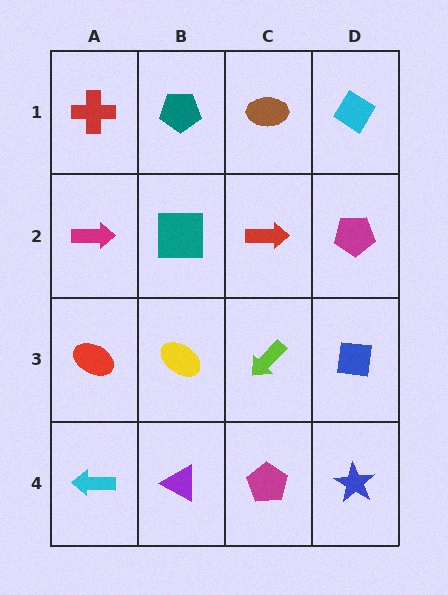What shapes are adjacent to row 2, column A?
A red cross (row 1, column A), a red ellipse (row 3, column A), a teal square (row 2, column B).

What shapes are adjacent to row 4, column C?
A lime arrow (row 3, column C), a purple triangle (row 4, column B), a blue star (row 4, column D).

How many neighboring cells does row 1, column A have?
2.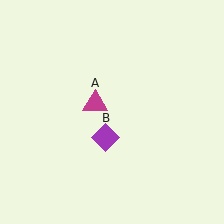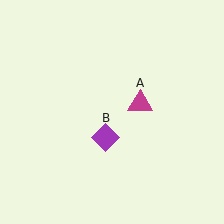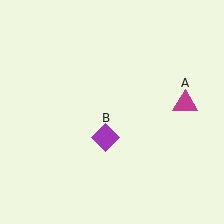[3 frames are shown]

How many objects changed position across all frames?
1 object changed position: magenta triangle (object A).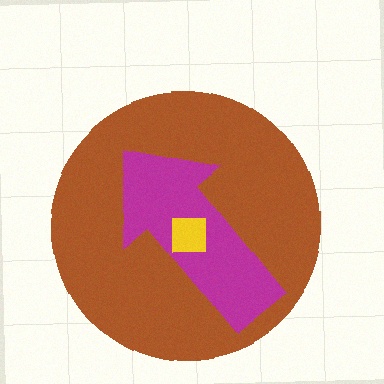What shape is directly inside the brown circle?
The magenta arrow.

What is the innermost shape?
The yellow square.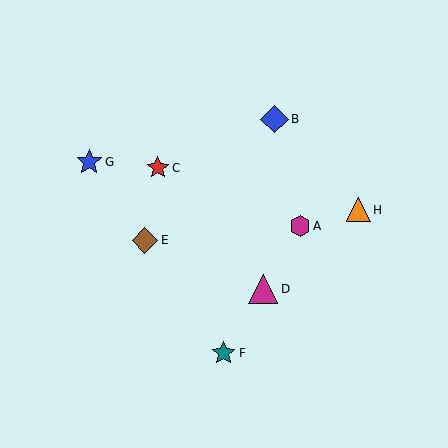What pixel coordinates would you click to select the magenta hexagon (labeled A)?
Click at (300, 226) to select the magenta hexagon A.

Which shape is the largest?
The magenta triangle (labeled D) is the largest.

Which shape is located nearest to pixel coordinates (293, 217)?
The magenta hexagon (labeled A) at (300, 226) is nearest to that location.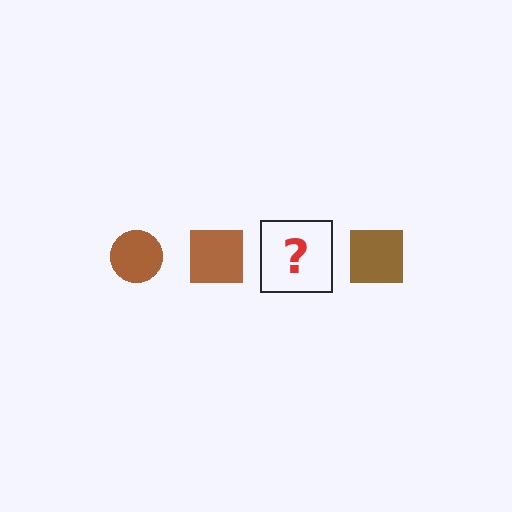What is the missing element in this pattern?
The missing element is a brown circle.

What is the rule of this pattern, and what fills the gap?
The rule is that the pattern cycles through circle, square shapes in brown. The gap should be filled with a brown circle.